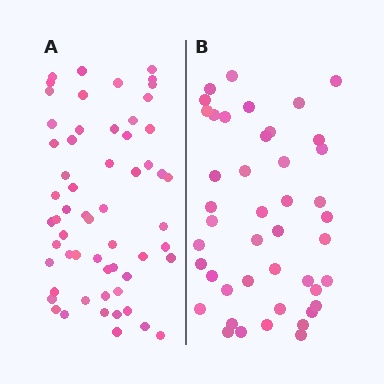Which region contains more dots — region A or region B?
Region A (the left region) has more dots.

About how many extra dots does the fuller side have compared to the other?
Region A has approximately 15 more dots than region B.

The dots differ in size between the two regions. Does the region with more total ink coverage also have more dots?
No. Region B has more total ink coverage because its dots are larger, but region A actually contains more individual dots. Total area can be misleading — the number of items is what matters here.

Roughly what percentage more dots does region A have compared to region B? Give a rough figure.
About 35% more.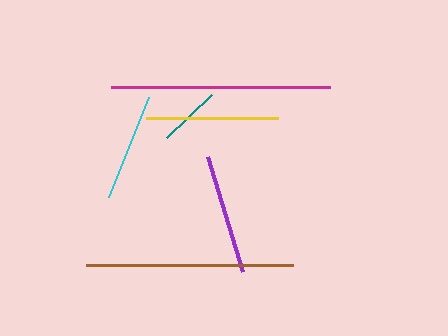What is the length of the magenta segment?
The magenta segment is approximately 219 pixels long.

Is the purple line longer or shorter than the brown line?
The brown line is longer than the purple line.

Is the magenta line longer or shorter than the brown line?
The magenta line is longer than the brown line.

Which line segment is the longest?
The magenta line is the longest at approximately 219 pixels.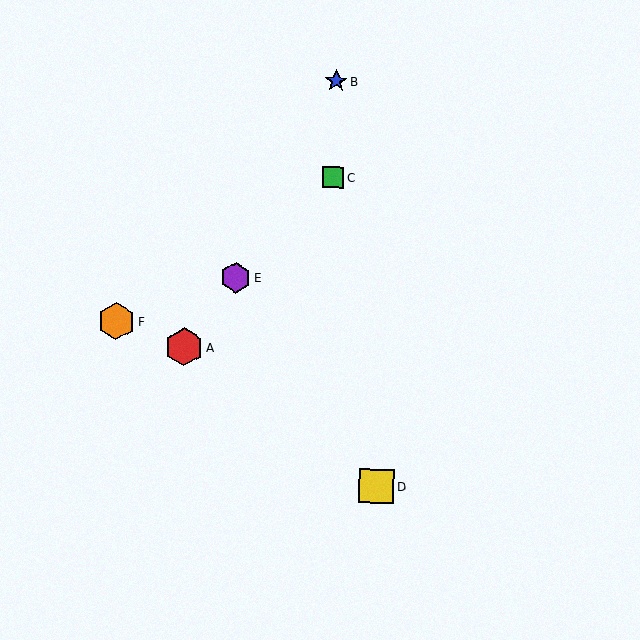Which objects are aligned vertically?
Objects B, C are aligned vertically.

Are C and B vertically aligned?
Yes, both are at x≈333.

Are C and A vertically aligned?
No, C is at x≈333 and A is at x≈184.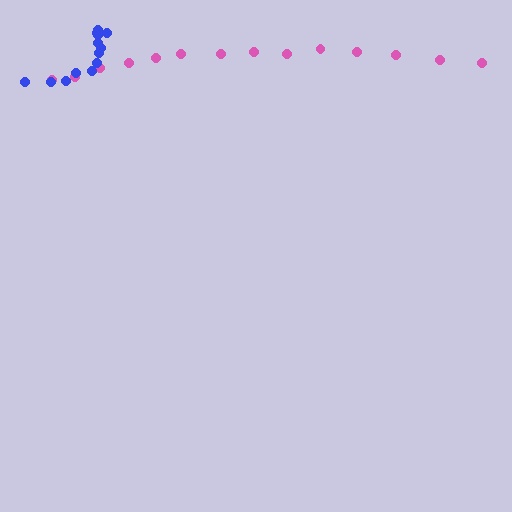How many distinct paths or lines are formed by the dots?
There are 2 distinct paths.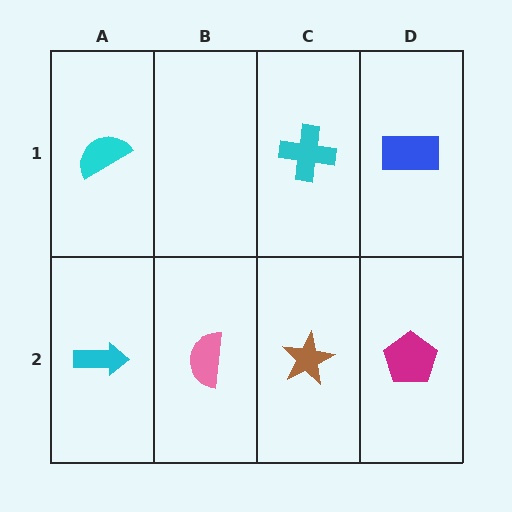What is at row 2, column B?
A pink semicircle.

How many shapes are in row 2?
4 shapes.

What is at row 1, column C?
A cyan cross.